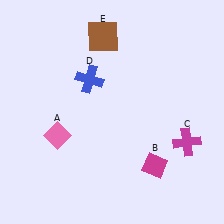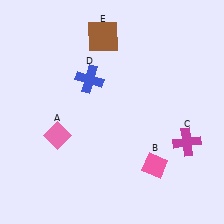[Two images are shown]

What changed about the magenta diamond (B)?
In Image 1, B is magenta. In Image 2, it changed to pink.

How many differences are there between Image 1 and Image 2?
There is 1 difference between the two images.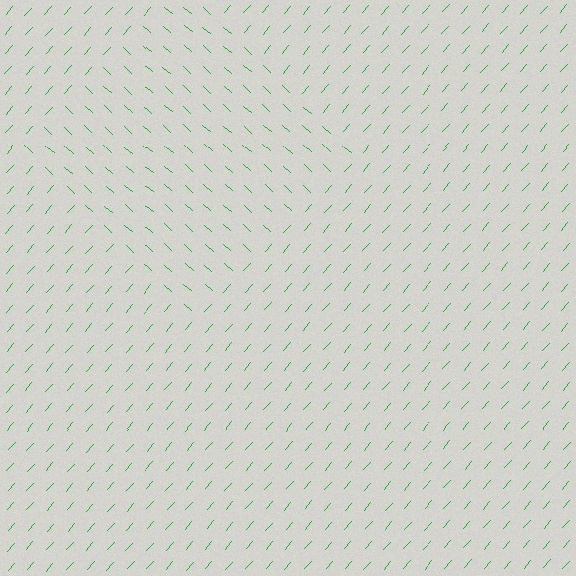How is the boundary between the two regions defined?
The boundary is defined purely by a change in line orientation (approximately 90 degrees difference). All lines are the same color and thickness.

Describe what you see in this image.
The image is filled with small green line segments. A diamond region in the image has lines oriented differently from the surrounding lines, creating a visible texture boundary.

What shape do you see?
I see a diamond.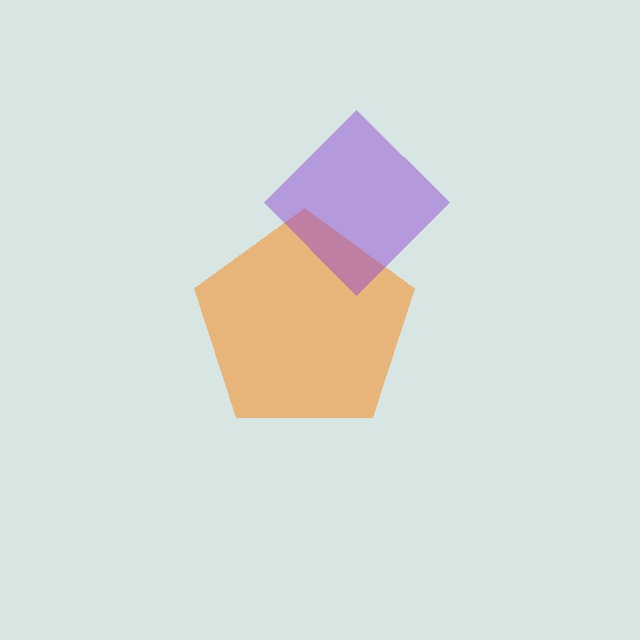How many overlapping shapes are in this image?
There are 2 overlapping shapes in the image.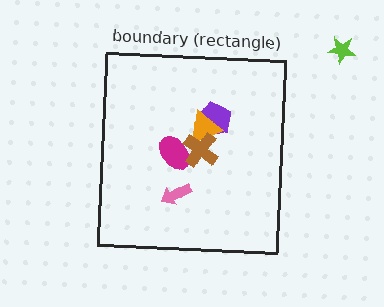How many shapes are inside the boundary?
5 inside, 1 outside.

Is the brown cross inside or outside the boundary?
Inside.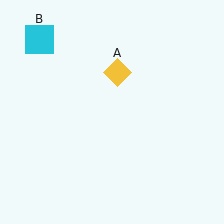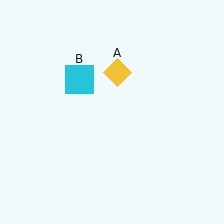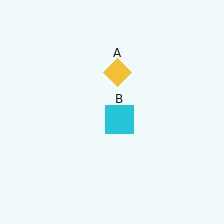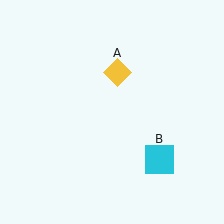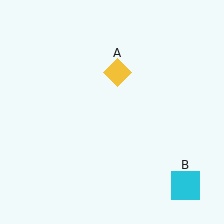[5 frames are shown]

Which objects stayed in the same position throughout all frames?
Yellow diamond (object A) remained stationary.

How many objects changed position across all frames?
1 object changed position: cyan square (object B).